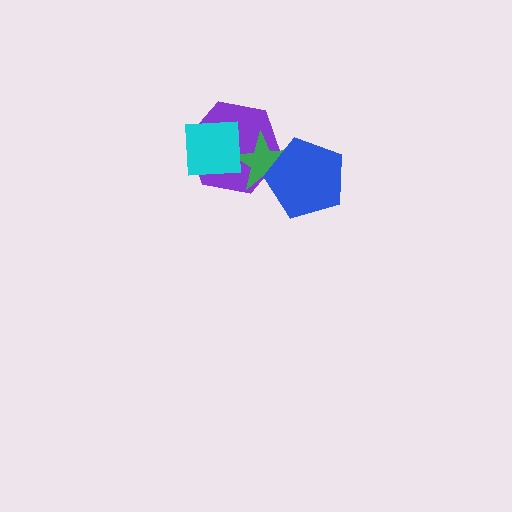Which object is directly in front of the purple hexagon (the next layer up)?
The green star is directly in front of the purple hexagon.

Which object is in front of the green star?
The blue pentagon is in front of the green star.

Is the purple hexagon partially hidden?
Yes, it is partially covered by another shape.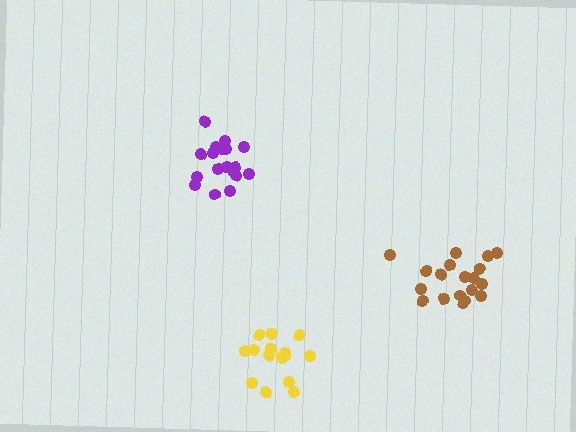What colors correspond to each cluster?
The clusters are colored: brown, yellow, purple.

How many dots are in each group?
Group 1: 19 dots, Group 2: 17 dots, Group 3: 18 dots (54 total).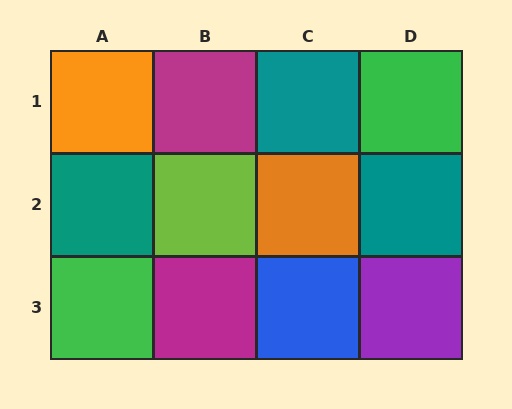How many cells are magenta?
2 cells are magenta.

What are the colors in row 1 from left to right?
Orange, magenta, teal, green.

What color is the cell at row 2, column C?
Orange.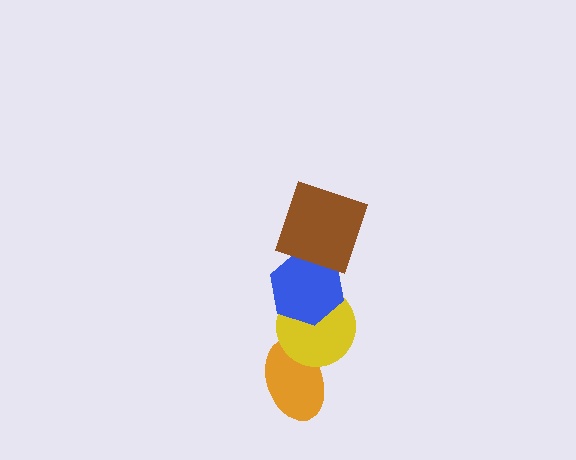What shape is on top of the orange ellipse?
The yellow circle is on top of the orange ellipse.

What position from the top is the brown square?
The brown square is 1st from the top.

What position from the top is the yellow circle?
The yellow circle is 3rd from the top.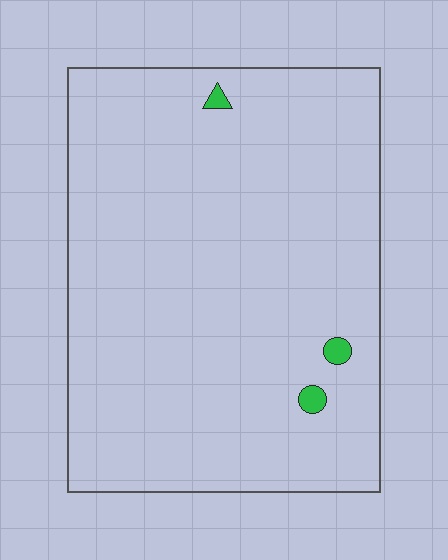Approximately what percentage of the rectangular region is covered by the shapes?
Approximately 0%.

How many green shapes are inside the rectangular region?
3.